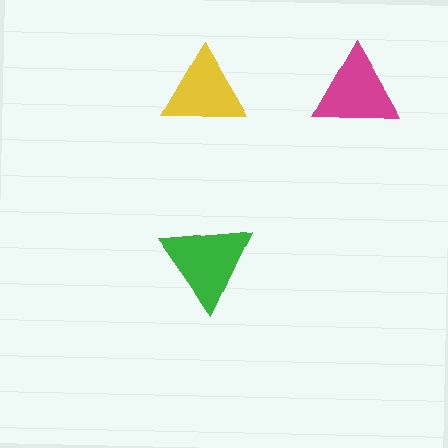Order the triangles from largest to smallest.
the green one, the magenta one, the yellow one.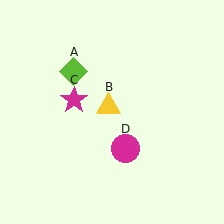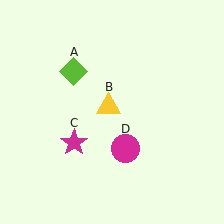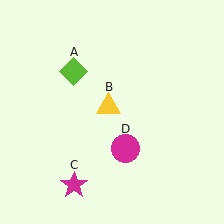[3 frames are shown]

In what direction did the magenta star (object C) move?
The magenta star (object C) moved down.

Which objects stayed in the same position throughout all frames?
Lime diamond (object A) and yellow triangle (object B) and magenta circle (object D) remained stationary.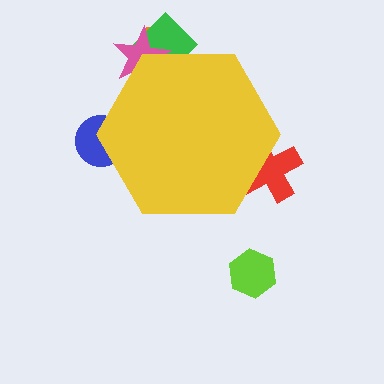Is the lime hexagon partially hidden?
No, the lime hexagon is fully visible.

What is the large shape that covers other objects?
A yellow hexagon.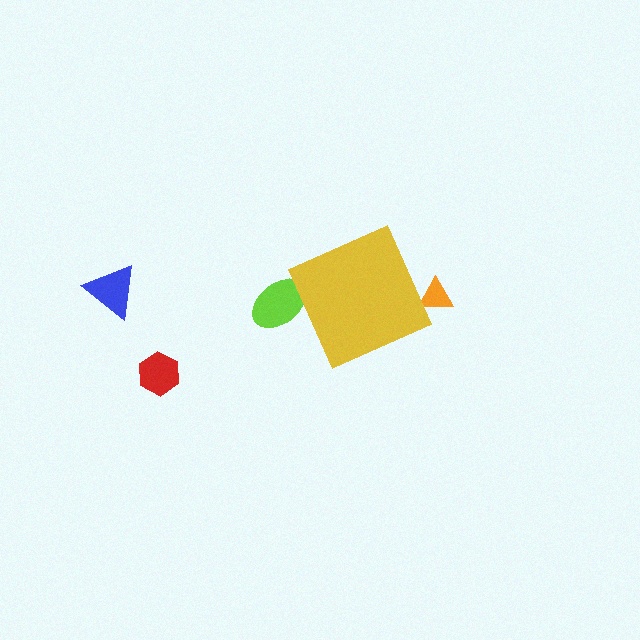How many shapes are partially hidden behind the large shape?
2 shapes are partially hidden.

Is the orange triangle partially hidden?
Yes, the orange triangle is partially hidden behind the yellow diamond.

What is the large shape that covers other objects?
A yellow diamond.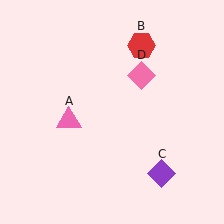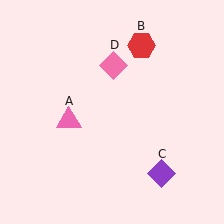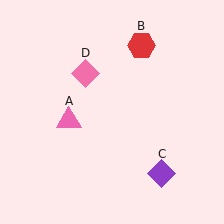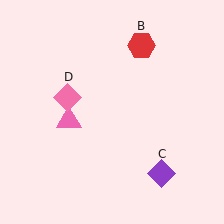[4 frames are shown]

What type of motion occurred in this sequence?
The pink diamond (object D) rotated counterclockwise around the center of the scene.